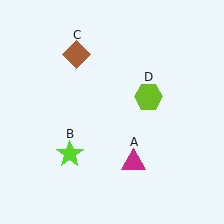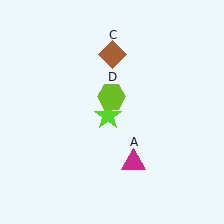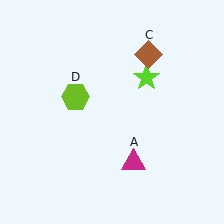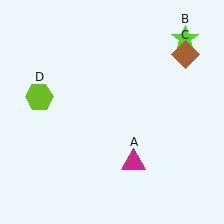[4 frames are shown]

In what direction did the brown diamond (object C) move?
The brown diamond (object C) moved right.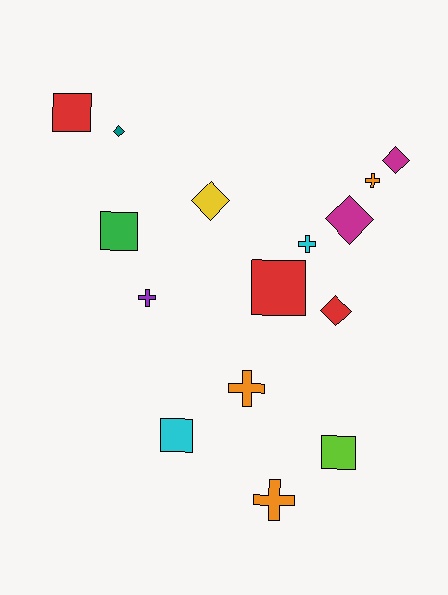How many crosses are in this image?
There are 5 crosses.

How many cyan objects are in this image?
There are 2 cyan objects.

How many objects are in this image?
There are 15 objects.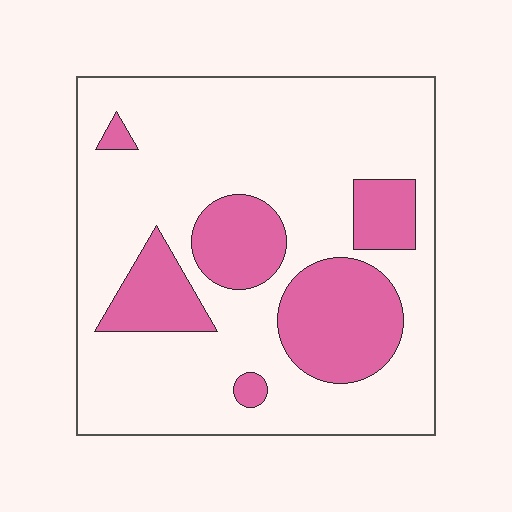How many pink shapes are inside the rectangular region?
6.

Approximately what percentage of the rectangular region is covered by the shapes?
Approximately 25%.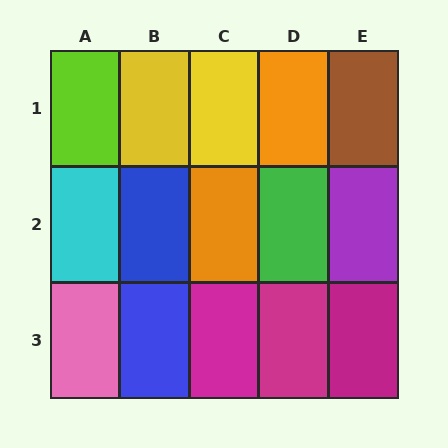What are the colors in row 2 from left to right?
Cyan, blue, orange, green, purple.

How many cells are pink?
1 cell is pink.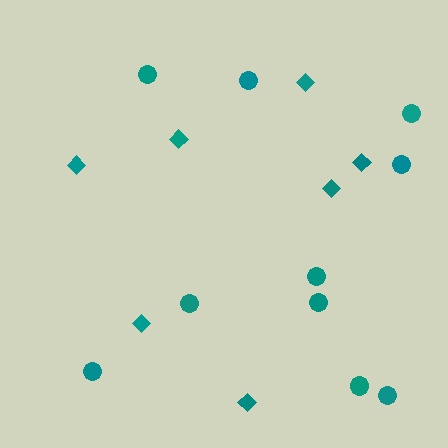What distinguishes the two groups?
There are 2 groups: one group of circles (10) and one group of diamonds (7).